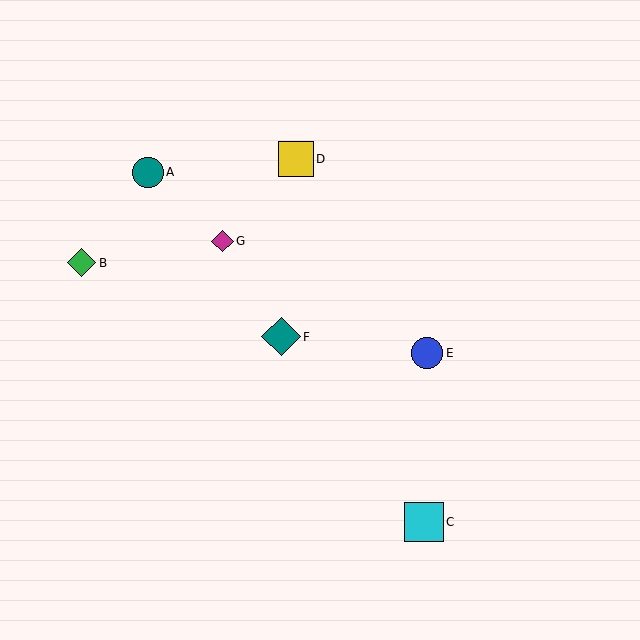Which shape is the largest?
The cyan square (labeled C) is the largest.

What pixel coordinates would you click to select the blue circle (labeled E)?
Click at (427, 353) to select the blue circle E.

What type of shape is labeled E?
Shape E is a blue circle.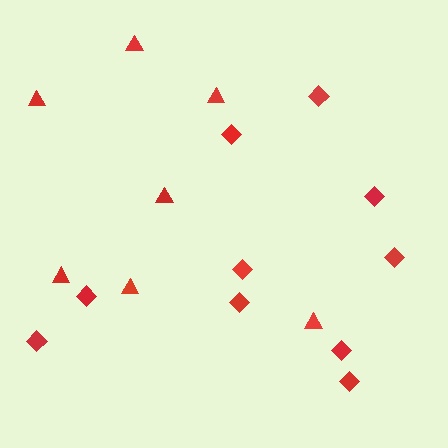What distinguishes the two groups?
There are 2 groups: one group of diamonds (10) and one group of triangles (7).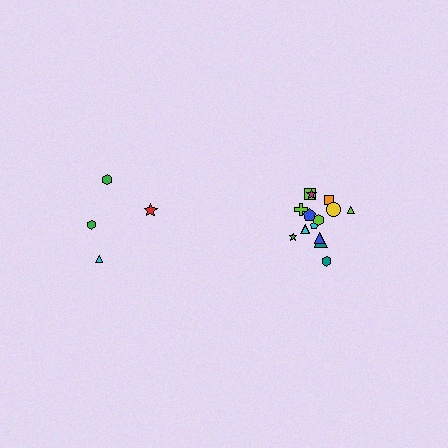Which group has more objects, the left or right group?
The right group.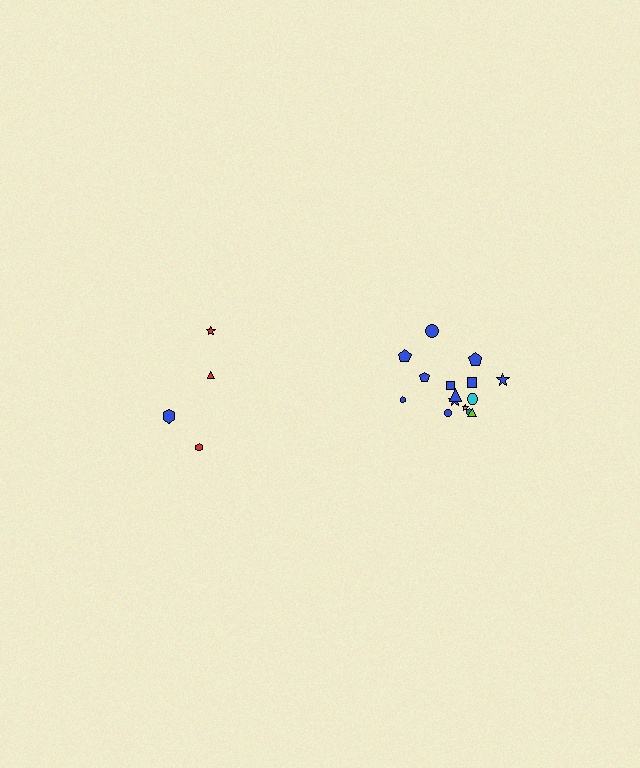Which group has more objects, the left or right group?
The right group.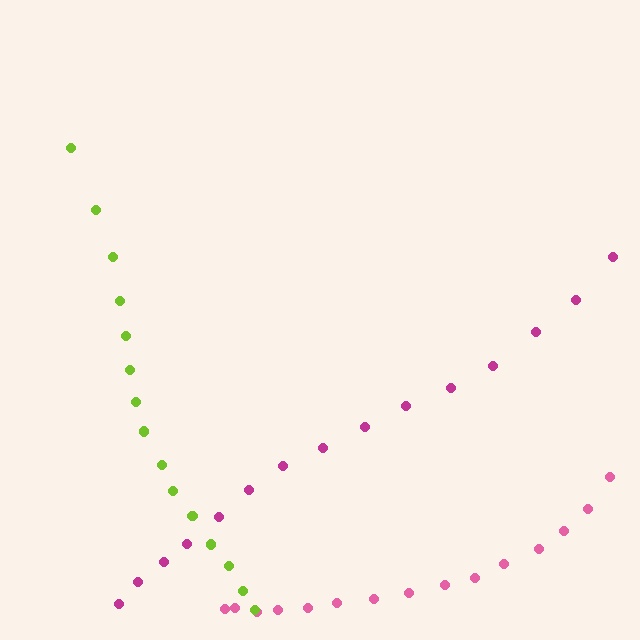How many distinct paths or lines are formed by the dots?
There are 3 distinct paths.